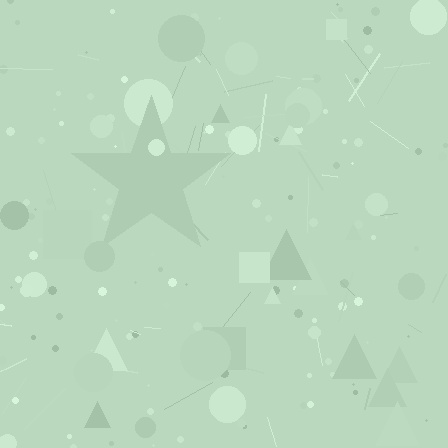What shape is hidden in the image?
A star is hidden in the image.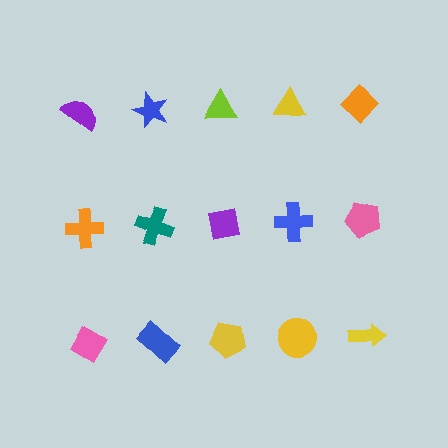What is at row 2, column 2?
A teal cross.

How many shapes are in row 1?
5 shapes.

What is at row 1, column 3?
A lime triangle.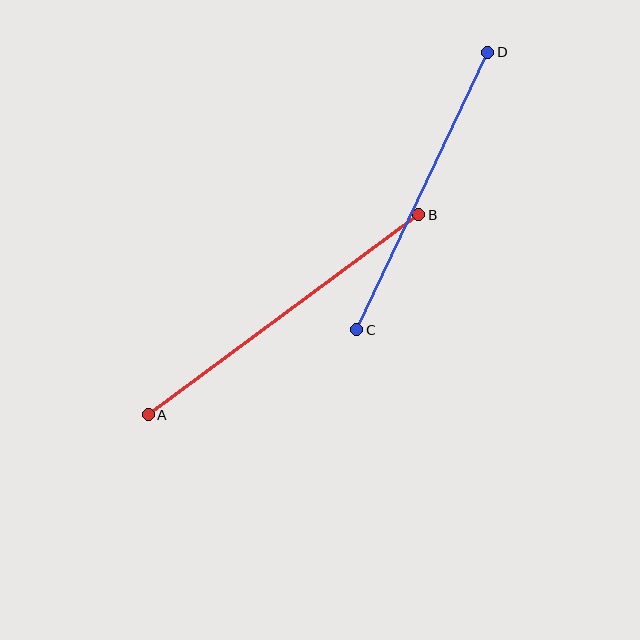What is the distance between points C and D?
The distance is approximately 307 pixels.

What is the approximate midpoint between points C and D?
The midpoint is at approximately (422, 191) pixels.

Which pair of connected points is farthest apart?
Points A and B are farthest apart.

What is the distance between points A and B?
The distance is approximately 336 pixels.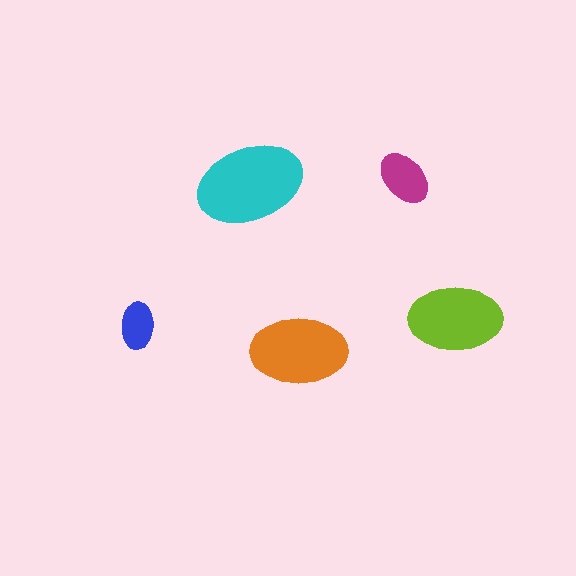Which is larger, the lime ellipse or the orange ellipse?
The orange one.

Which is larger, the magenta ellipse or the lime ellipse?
The lime one.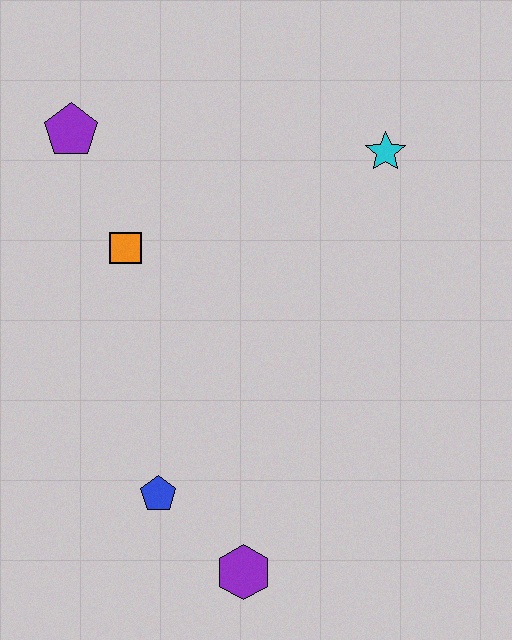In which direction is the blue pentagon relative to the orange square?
The blue pentagon is below the orange square.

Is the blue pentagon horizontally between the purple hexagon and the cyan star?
No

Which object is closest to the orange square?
The purple pentagon is closest to the orange square.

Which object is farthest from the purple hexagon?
The purple pentagon is farthest from the purple hexagon.